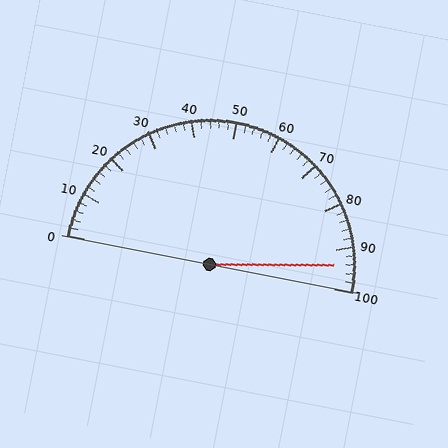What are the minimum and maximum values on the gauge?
The gauge ranges from 0 to 100.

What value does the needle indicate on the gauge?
The needle indicates approximately 94.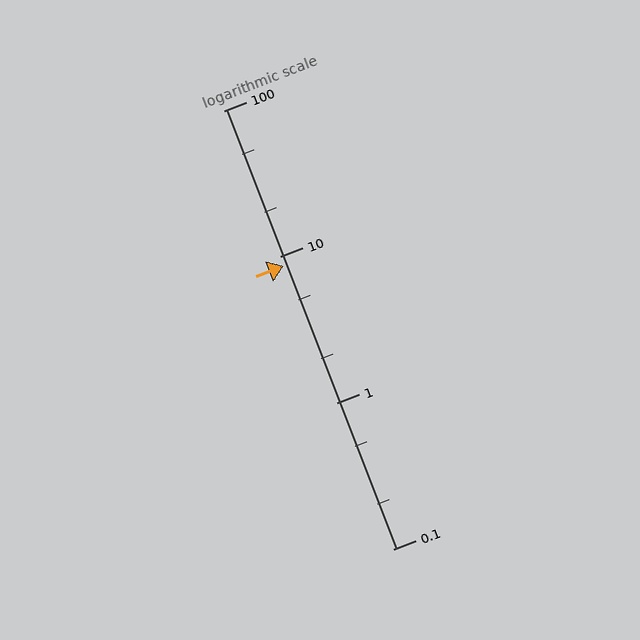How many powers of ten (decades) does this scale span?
The scale spans 3 decades, from 0.1 to 100.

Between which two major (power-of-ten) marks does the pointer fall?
The pointer is between 1 and 10.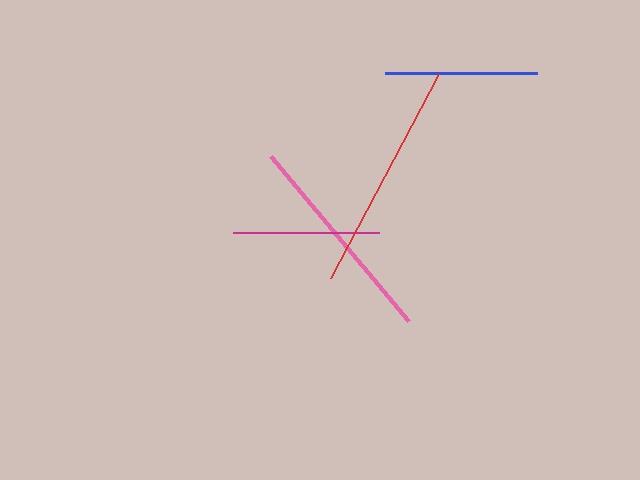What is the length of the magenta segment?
The magenta segment is approximately 147 pixels long.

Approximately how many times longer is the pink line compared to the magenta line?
The pink line is approximately 1.5 times the length of the magenta line.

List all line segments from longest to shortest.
From longest to shortest: red, pink, blue, magenta.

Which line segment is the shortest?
The magenta line is the shortest at approximately 147 pixels.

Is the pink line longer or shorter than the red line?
The red line is longer than the pink line.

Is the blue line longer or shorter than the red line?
The red line is longer than the blue line.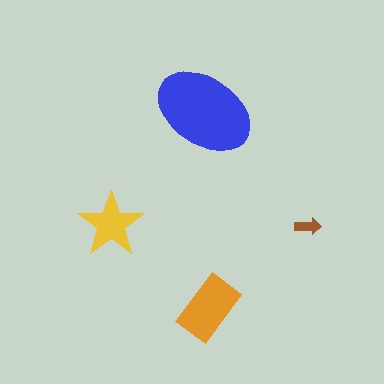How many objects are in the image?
There are 4 objects in the image.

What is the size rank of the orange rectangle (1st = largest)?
2nd.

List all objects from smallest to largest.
The brown arrow, the yellow star, the orange rectangle, the blue ellipse.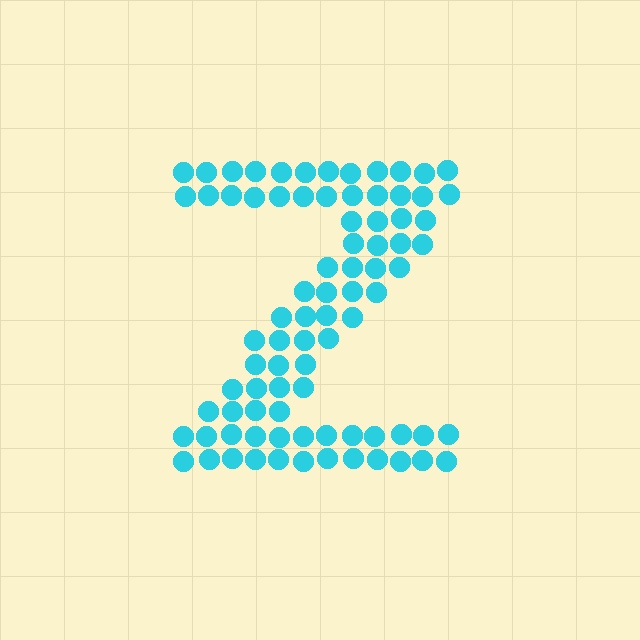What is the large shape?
The large shape is the letter Z.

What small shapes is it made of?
It is made of small circles.